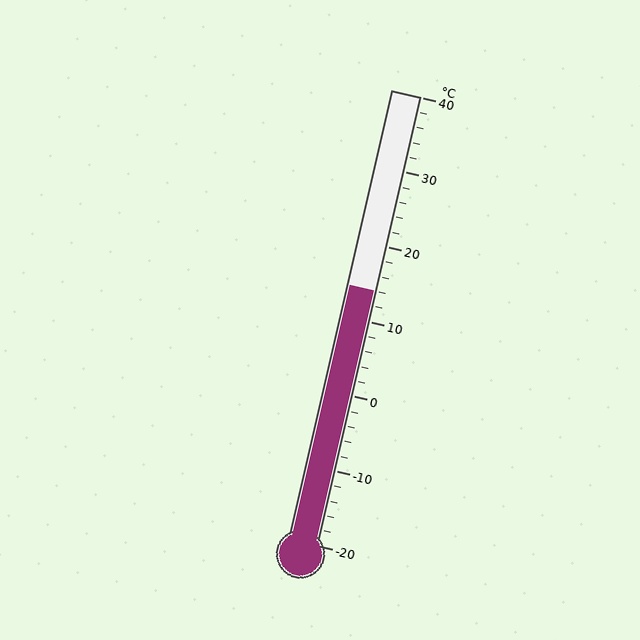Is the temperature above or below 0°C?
The temperature is above 0°C.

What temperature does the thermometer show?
The thermometer shows approximately 14°C.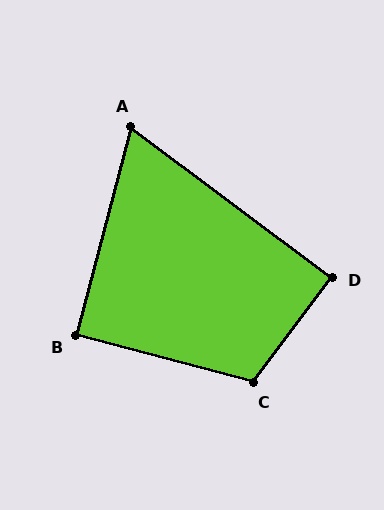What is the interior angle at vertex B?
Approximately 90 degrees (approximately right).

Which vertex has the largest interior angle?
C, at approximately 112 degrees.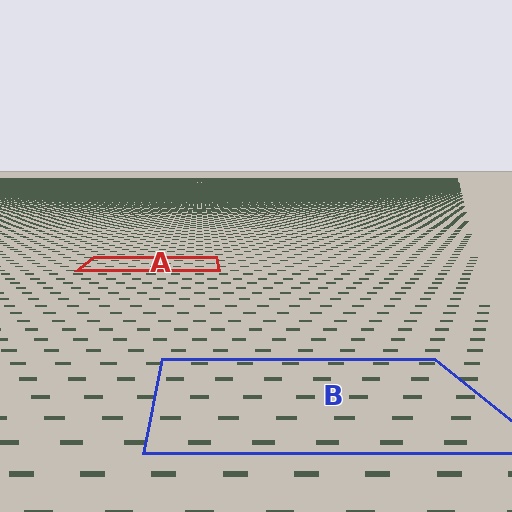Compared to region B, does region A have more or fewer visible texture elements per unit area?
Region A has more texture elements per unit area — they are packed more densely because it is farther away.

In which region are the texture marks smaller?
The texture marks are smaller in region A, because it is farther away.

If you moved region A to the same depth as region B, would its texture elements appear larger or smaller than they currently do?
They would appear larger. At a closer depth, the same texture elements are projected at a bigger on-screen size.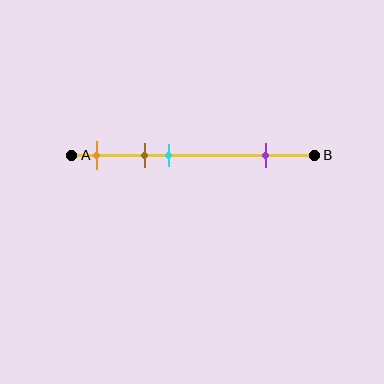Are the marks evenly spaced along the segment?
No, the marks are not evenly spaced.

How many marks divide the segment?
There are 4 marks dividing the segment.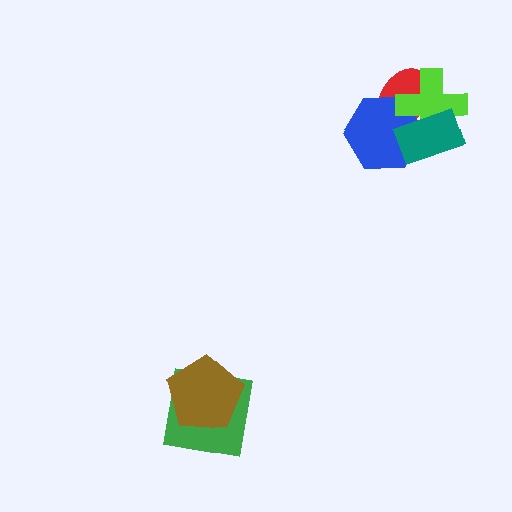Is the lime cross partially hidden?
Yes, it is partially covered by another shape.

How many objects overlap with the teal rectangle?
3 objects overlap with the teal rectangle.